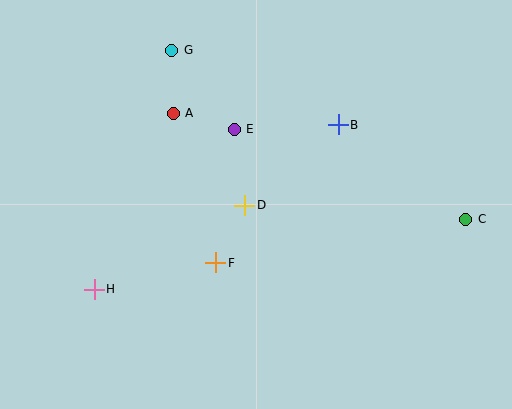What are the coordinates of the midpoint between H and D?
The midpoint between H and D is at (170, 247).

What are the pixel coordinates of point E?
Point E is at (234, 129).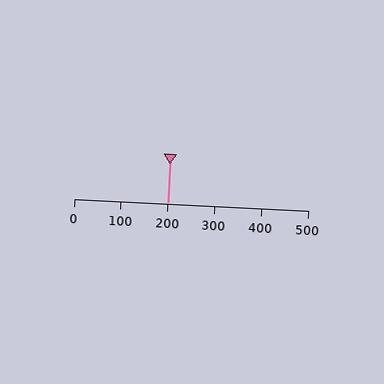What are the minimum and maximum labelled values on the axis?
The axis runs from 0 to 500.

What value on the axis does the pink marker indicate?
The marker indicates approximately 200.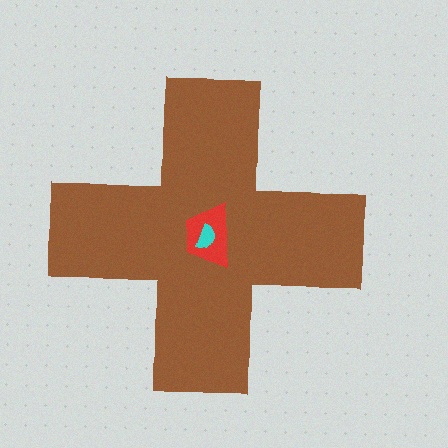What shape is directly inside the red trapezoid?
The cyan semicircle.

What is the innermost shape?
The cyan semicircle.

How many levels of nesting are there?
3.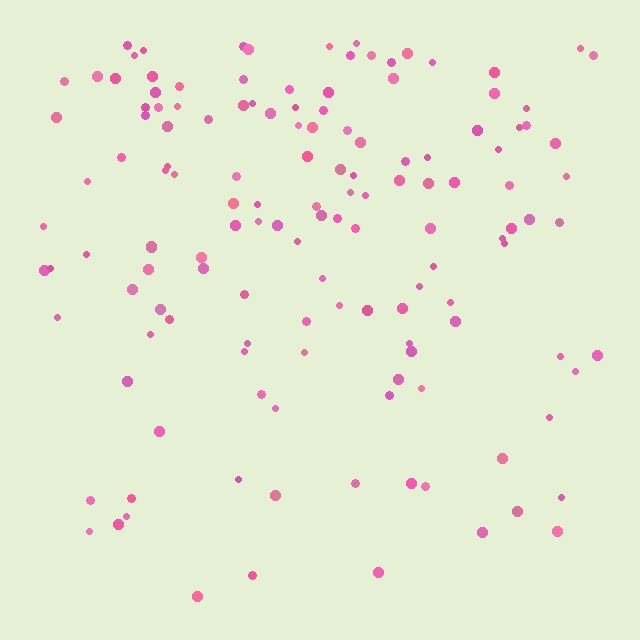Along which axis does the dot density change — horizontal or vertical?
Vertical.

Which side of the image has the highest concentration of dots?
The top.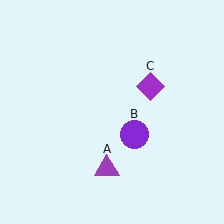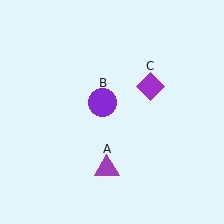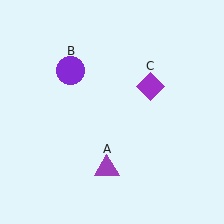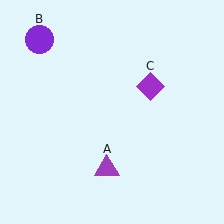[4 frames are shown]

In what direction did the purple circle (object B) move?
The purple circle (object B) moved up and to the left.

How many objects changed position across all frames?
1 object changed position: purple circle (object B).